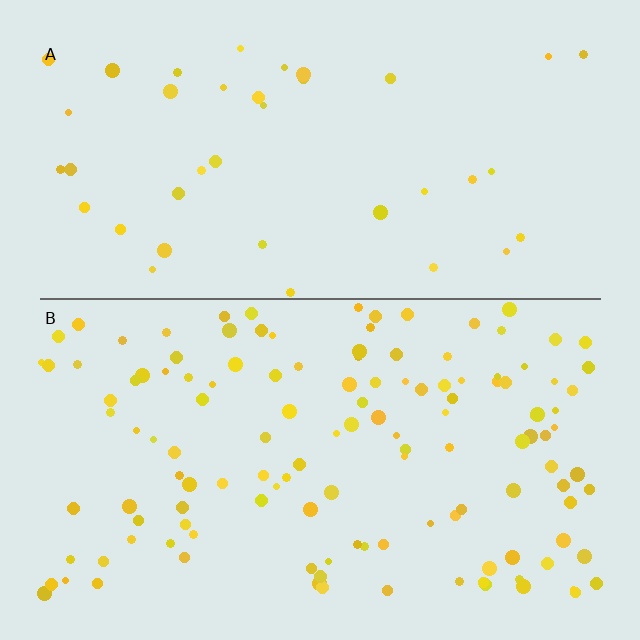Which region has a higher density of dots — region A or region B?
B (the bottom).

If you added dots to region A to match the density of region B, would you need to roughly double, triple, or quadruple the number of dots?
Approximately triple.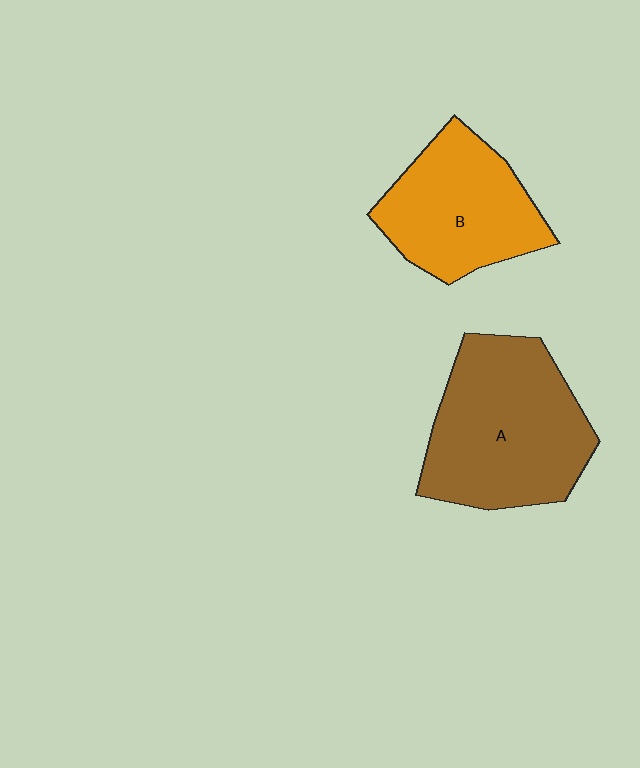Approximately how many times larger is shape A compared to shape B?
Approximately 1.3 times.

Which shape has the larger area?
Shape A (brown).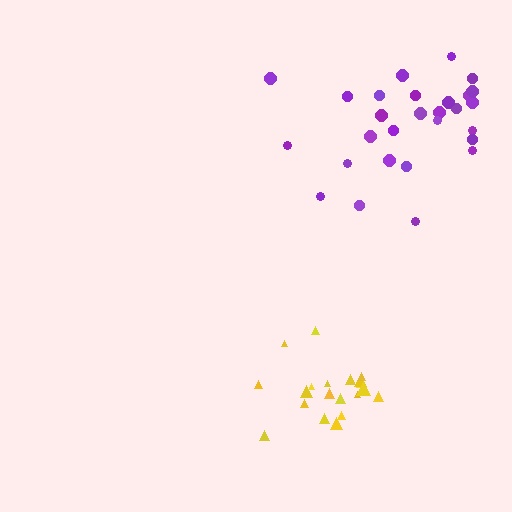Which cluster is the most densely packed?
Yellow.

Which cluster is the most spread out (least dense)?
Purple.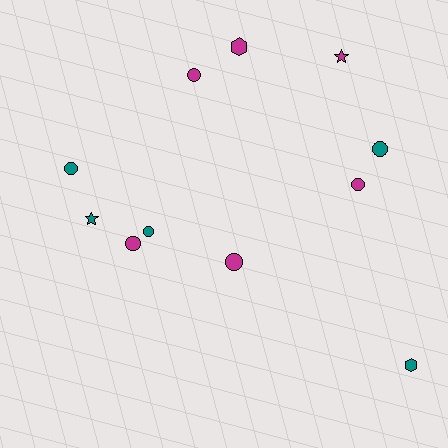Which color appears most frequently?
Magenta, with 6 objects.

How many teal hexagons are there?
There is 1 teal hexagon.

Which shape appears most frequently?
Circle, with 7 objects.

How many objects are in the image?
There are 11 objects.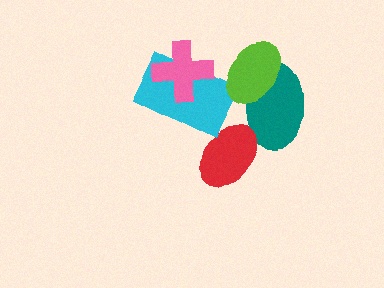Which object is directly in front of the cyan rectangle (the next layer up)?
The pink cross is directly in front of the cyan rectangle.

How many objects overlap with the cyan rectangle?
2 objects overlap with the cyan rectangle.